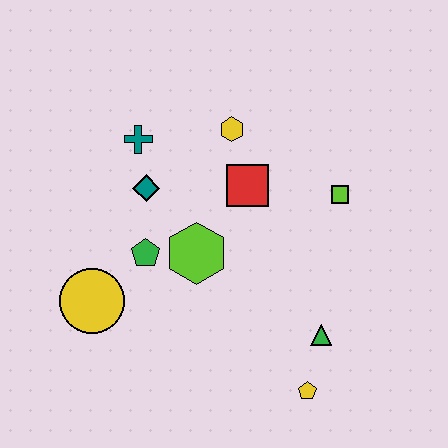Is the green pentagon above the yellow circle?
Yes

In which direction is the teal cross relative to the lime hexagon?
The teal cross is above the lime hexagon.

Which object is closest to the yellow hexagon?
The red square is closest to the yellow hexagon.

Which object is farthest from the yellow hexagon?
The yellow pentagon is farthest from the yellow hexagon.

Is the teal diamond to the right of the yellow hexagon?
No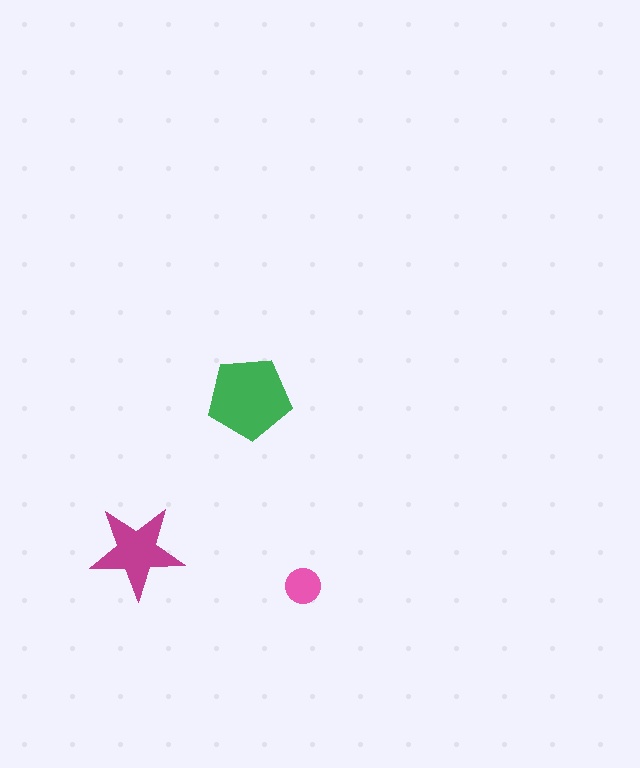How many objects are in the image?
There are 3 objects in the image.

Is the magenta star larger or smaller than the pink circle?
Larger.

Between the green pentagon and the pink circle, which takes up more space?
The green pentagon.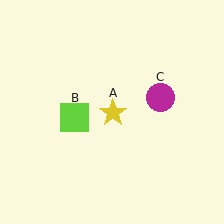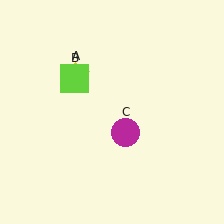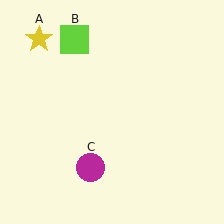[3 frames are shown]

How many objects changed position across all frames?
3 objects changed position: yellow star (object A), lime square (object B), magenta circle (object C).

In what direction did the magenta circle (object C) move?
The magenta circle (object C) moved down and to the left.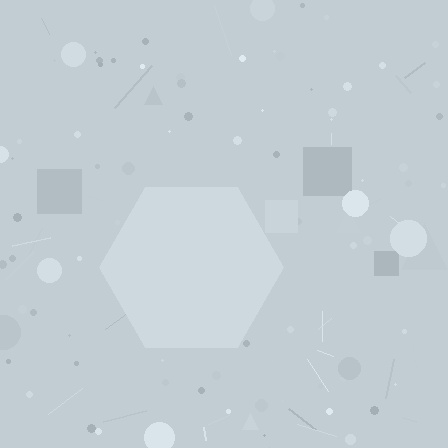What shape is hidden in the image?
A hexagon is hidden in the image.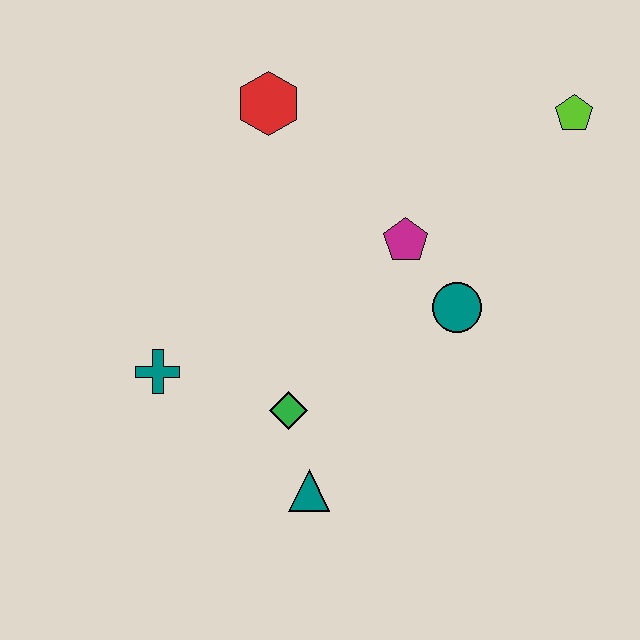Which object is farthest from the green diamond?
The lime pentagon is farthest from the green diamond.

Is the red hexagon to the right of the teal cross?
Yes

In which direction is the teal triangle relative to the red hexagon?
The teal triangle is below the red hexagon.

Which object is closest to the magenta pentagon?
The teal circle is closest to the magenta pentagon.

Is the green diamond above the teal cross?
No